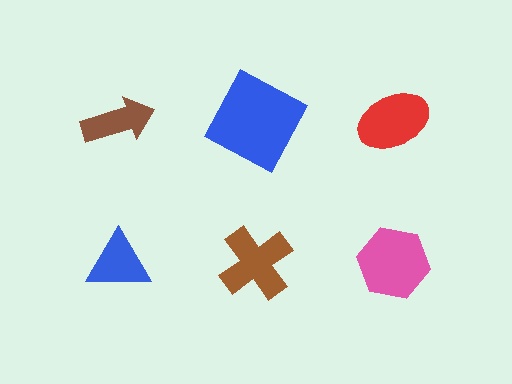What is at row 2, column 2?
A brown cross.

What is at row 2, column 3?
A pink hexagon.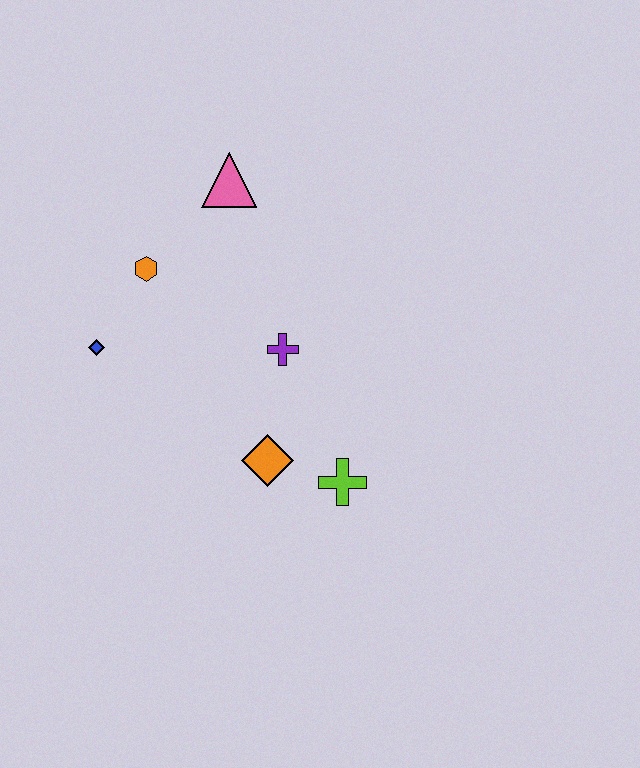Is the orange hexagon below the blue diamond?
No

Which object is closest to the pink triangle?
The orange hexagon is closest to the pink triangle.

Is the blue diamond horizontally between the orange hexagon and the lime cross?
No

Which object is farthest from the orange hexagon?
The lime cross is farthest from the orange hexagon.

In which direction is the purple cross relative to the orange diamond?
The purple cross is above the orange diamond.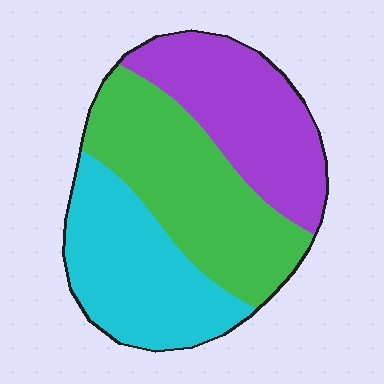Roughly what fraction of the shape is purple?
Purple takes up about one third (1/3) of the shape.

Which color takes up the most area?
Green, at roughly 40%.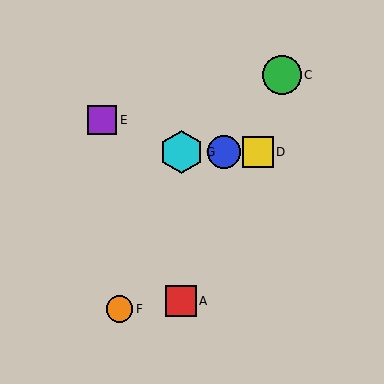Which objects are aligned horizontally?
Objects B, D, G are aligned horizontally.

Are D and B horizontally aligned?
Yes, both are at y≈152.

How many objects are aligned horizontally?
3 objects (B, D, G) are aligned horizontally.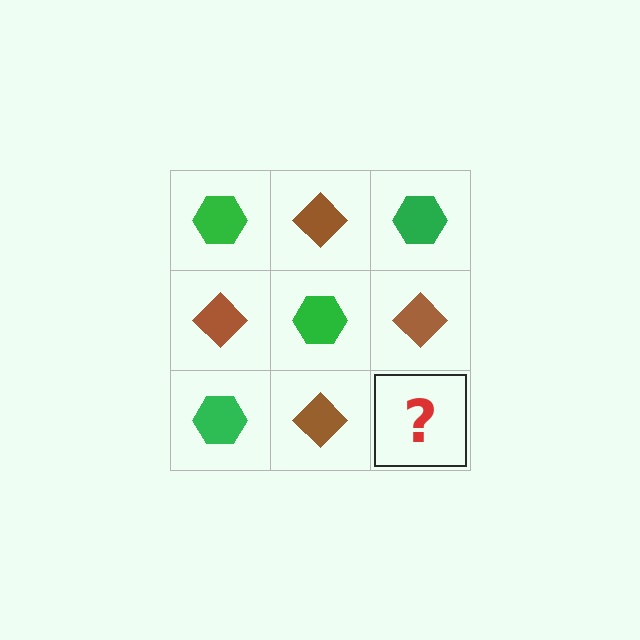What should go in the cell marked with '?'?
The missing cell should contain a green hexagon.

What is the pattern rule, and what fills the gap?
The rule is that it alternates green hexagon and brown diamond in a checkerboard pattern. The gap should be filled with a green hexagon.